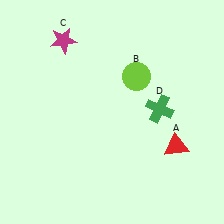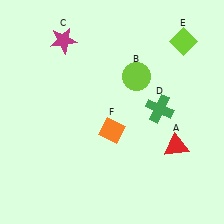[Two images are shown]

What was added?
A lime diamond (E), an orange diamond (F) were added in Image 2.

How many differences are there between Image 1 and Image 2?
There are 2 differences between the two images.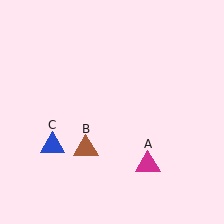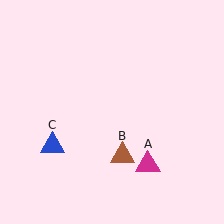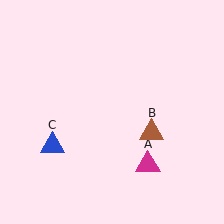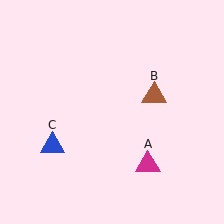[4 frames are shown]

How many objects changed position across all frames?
1 object changed position: brown triangle (object B).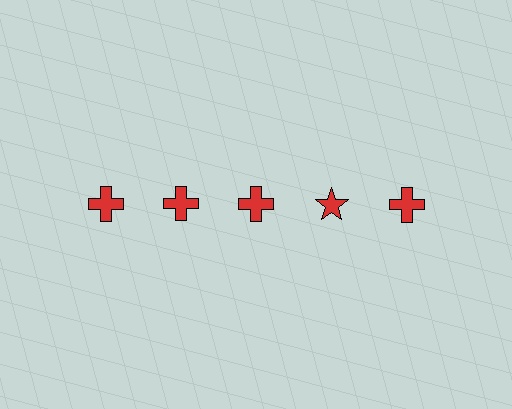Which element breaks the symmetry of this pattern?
The red star in the top row, second from right column breaks the symmetry. All other shapes are red crosses.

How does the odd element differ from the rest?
It has a different shape: star instead of cross.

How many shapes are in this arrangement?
There are 5 shapes arranged in a grid pattern.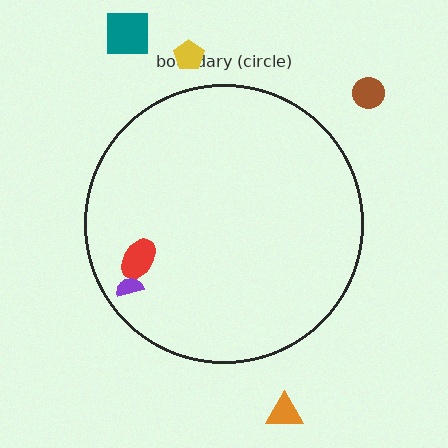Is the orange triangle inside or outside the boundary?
Outside.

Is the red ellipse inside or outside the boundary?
Inside.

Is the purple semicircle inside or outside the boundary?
Inside.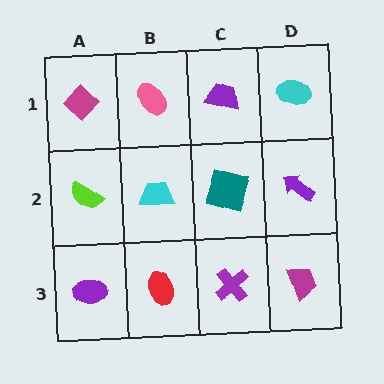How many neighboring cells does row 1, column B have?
3.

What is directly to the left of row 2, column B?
A lime semicircle.